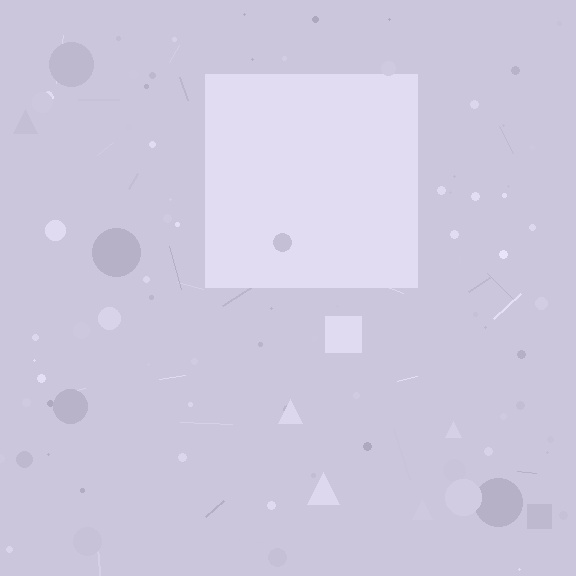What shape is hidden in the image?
A square is hidden in the image.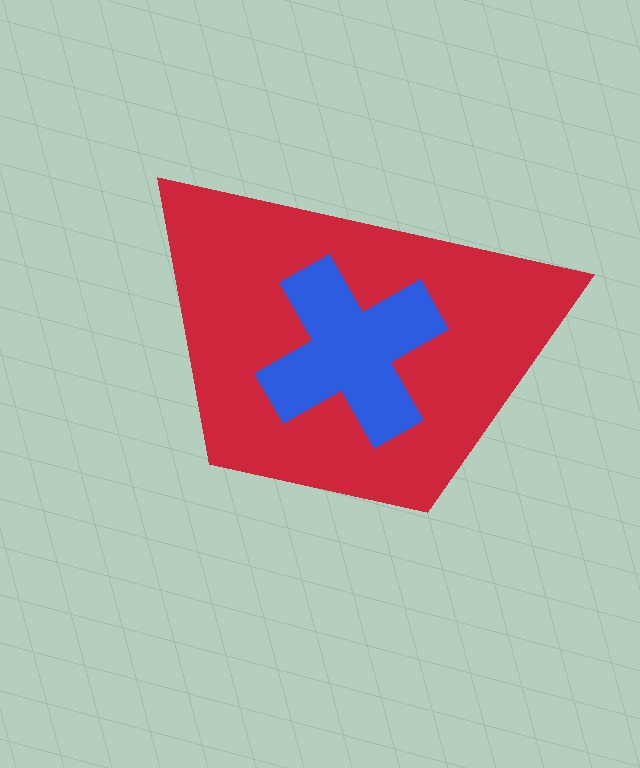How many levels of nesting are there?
2.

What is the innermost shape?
The blue cross.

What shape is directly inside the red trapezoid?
The blue cross.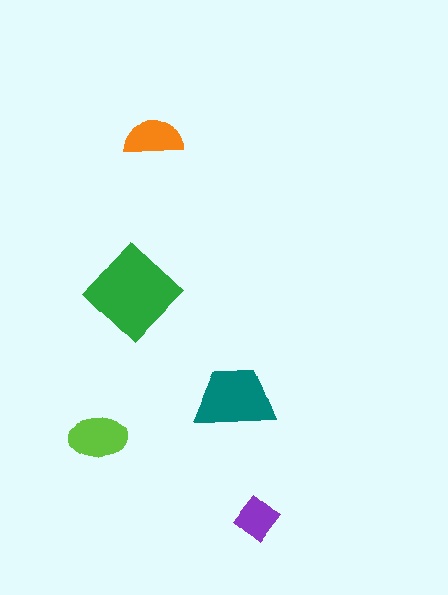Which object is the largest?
The green diamond.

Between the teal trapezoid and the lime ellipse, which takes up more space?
The teal trapezoid.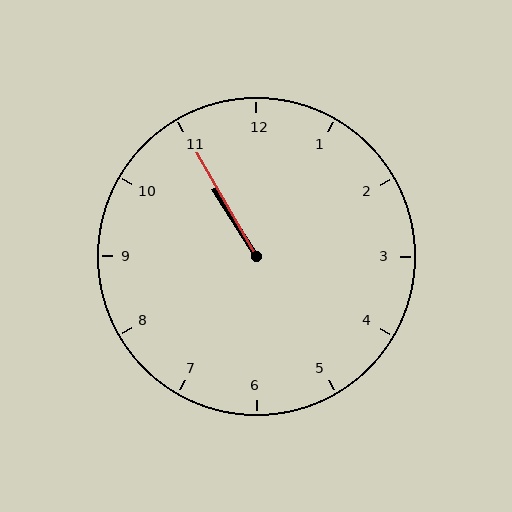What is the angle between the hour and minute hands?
Approximately 2 degrees.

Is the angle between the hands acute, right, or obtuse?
It is acute.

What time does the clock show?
10:55.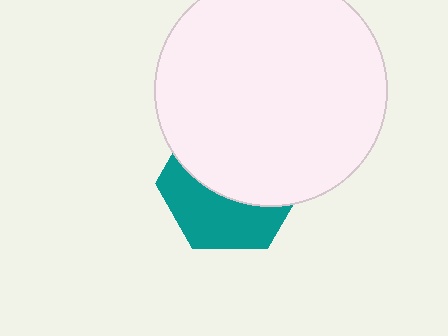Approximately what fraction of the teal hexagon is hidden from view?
Roughly 58% of the teal hexagon is hidden behind the white circle.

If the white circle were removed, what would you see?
You would see the complete teal hexagon.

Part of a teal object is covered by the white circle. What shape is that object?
It is a hexagon.